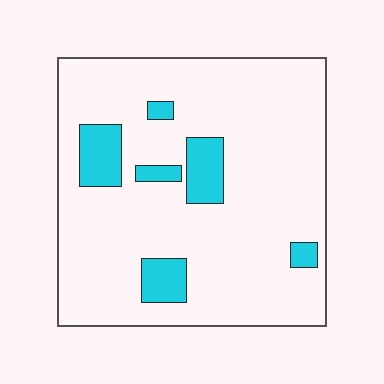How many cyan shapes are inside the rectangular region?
6.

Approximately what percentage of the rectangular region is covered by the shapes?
Approximately 15%.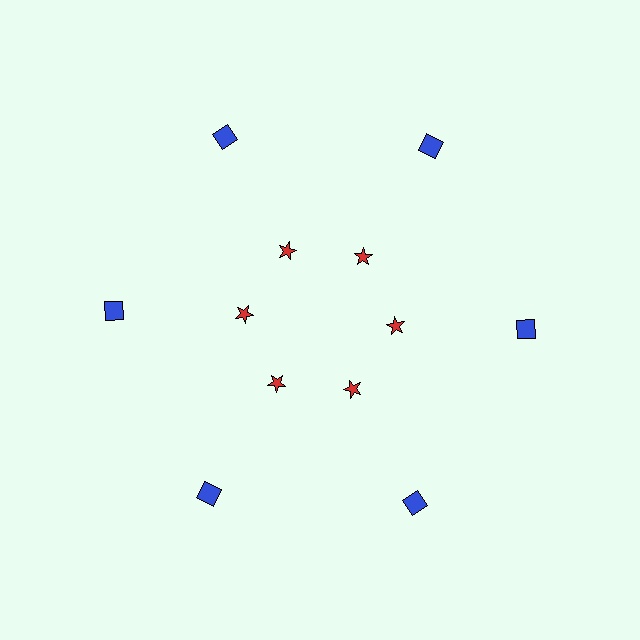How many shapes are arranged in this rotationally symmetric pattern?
There are 12 shapes, arranged in 6 groups of 2.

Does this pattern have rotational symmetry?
Yes, this pattern has 6-fold rotational symmetry. It looks the same after rotating 60 degrees around the center.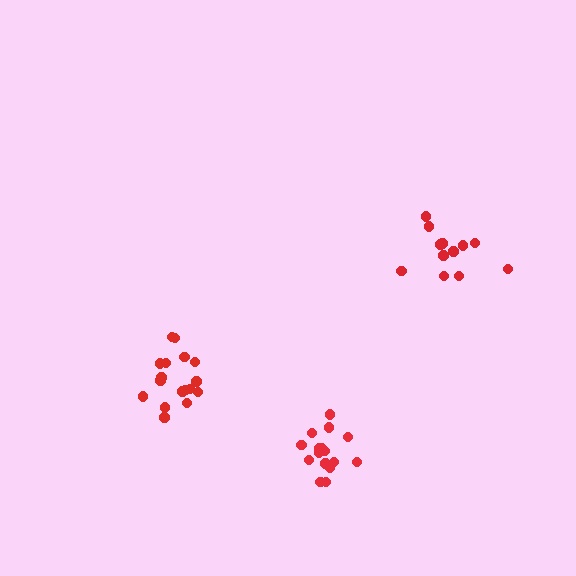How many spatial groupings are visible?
There are 3 spatial groupings.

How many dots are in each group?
Group 1: 12 dots, Group 2: 17 dots, Group 3: 16 dots (45 total).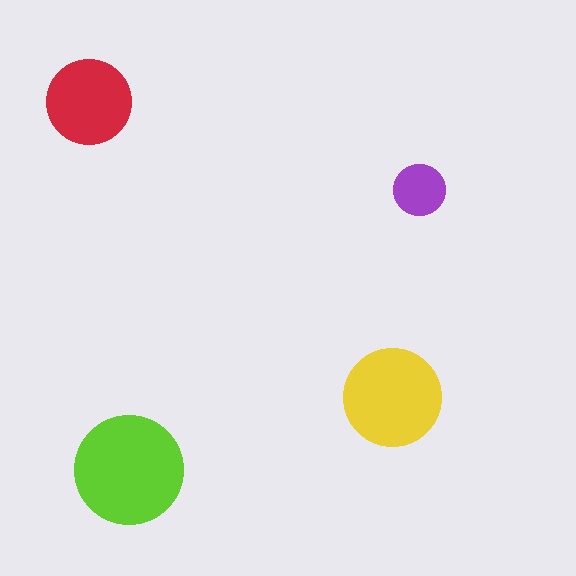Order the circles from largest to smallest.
the lime one, the yellow one, the red one, the purple one.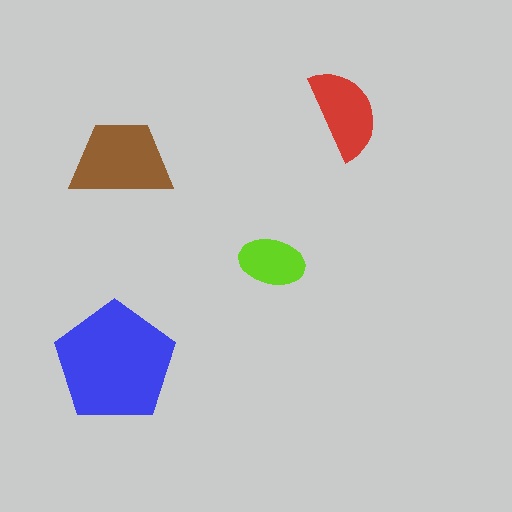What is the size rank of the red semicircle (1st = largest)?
3rd.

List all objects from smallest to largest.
The lime ellipse, the red semicircle, the brown trapezoid, the blue pentagon.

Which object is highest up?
The red semicircle is topmost.